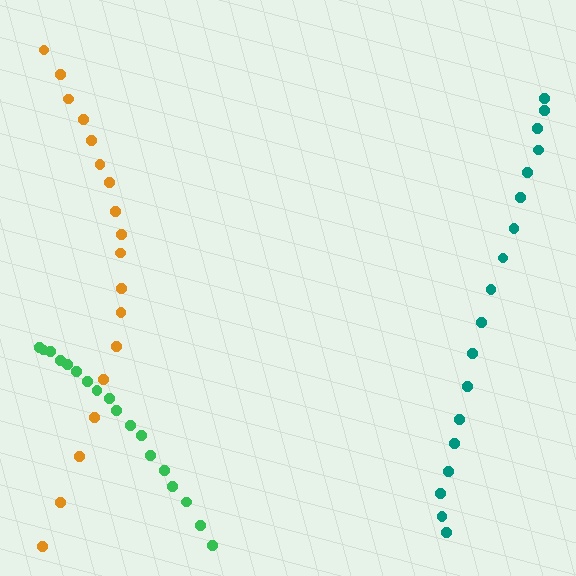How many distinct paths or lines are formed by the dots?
There are 3 distinct paths.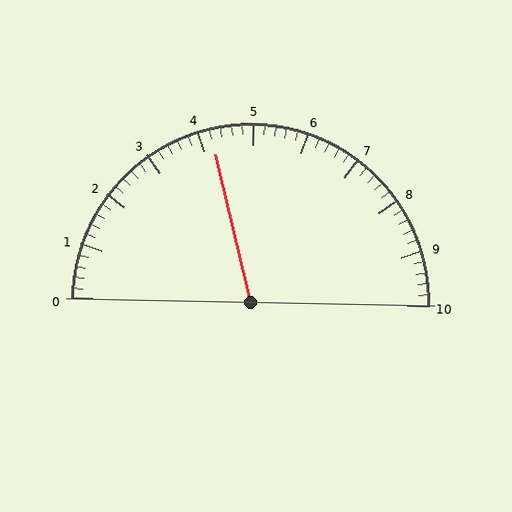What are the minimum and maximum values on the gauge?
The gauge ranges from 0 to 10.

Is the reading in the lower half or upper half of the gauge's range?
The reading is in the lower half of the range (0 to 10).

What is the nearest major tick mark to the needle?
The nearest major tick mark is 4.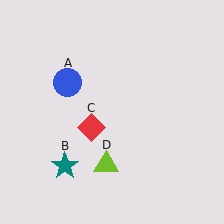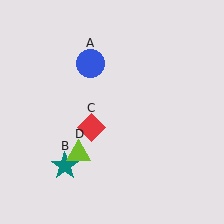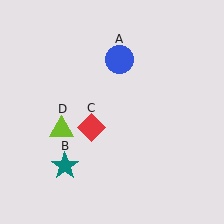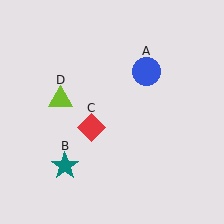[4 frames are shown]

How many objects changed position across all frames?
2 objects changed position: blue circle (object A), lime triangle (object D).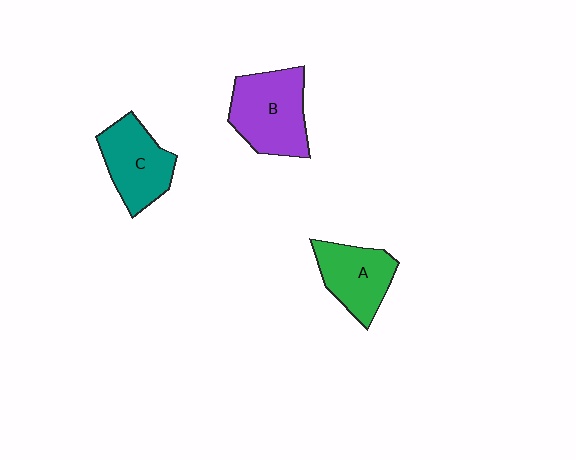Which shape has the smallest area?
Shape A (green).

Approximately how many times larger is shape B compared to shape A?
Approximately 1.3 times.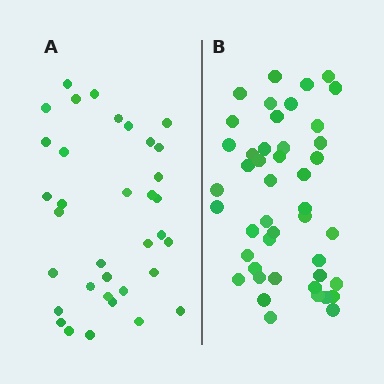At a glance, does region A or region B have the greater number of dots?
Region B (the right region) has more dots.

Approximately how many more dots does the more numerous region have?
Region B has roughly 10 or so more dots than region A.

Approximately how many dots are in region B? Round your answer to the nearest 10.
About 40 dots. (The exact count is 45, which rounds to 40.)